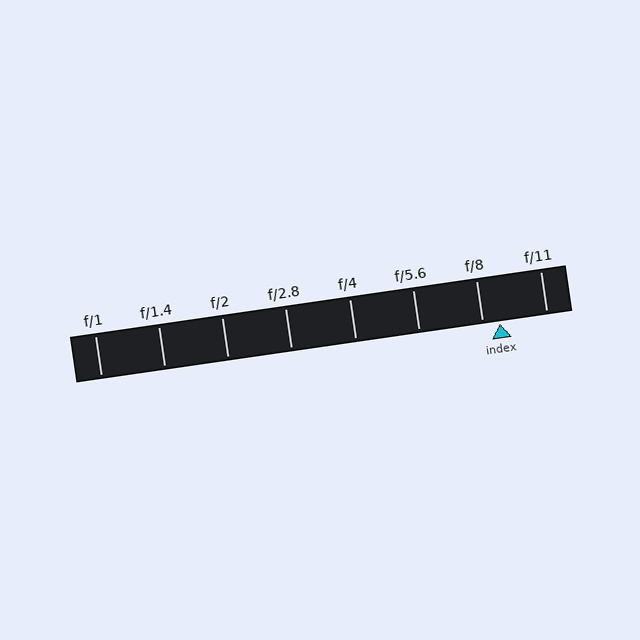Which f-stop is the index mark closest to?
The index mark is closest to f/8.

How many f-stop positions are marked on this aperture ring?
There are 8 f-stop positions marked.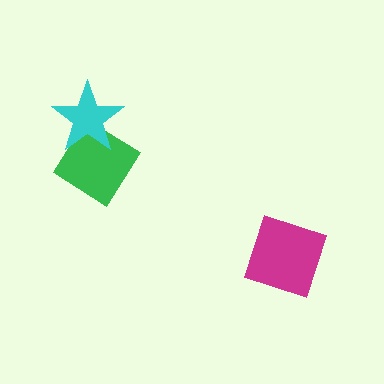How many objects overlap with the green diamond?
1 object overlaps with the green diamond.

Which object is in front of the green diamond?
The cyan star is in front of the green diamond.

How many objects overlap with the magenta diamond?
0 objects overlap with the magenta diamond.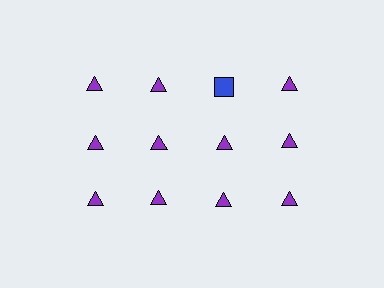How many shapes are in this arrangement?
There are 12 shapes arranged in a grid pattern.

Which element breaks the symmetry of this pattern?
The blue square in the top row, center column breaks the symmetry. All other shapes are purple triangles.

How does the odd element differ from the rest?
It differs in both color (blue instead of purple) and shape (square instead of triangle).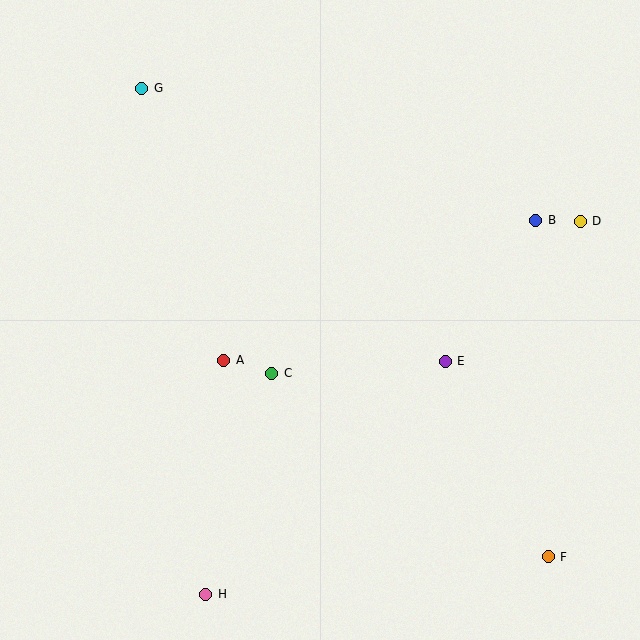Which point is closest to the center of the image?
Point C at (272, 373) is closest to the center.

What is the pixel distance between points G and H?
The distance between G and H is 510 pixels.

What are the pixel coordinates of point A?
Point A is at (224, 360).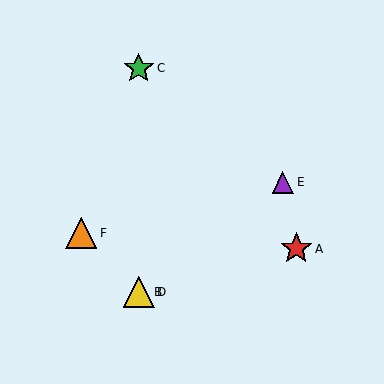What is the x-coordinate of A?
Object A is at x≈296.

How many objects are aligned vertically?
3 objects (B, C, D) are aligned vertically.